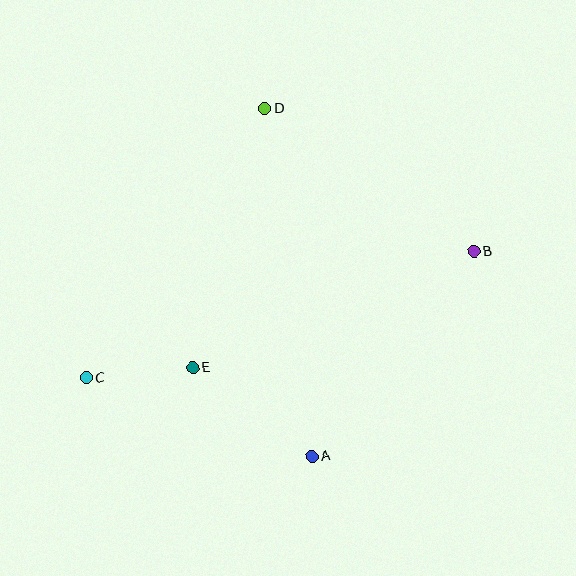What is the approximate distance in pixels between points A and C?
The distance between A and C is approximately 239 pixels.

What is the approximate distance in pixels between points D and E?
The distance between D and E is approximately 269 pixels.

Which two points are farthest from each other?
Points B and C are farthest from each other.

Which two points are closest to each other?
Points C and E are closest to each other.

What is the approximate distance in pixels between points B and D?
The distance between B and D is approximately 253 pixels.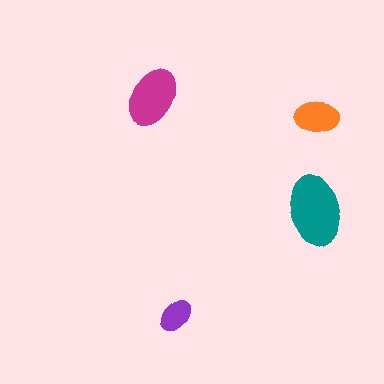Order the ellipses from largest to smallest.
the teal one, the magenta one, the orange one, the purple one.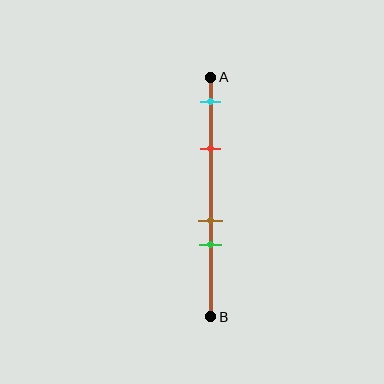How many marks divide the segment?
There are 4 marks dividing the segment.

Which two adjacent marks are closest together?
The brown and green marks are the closest adjacent pair.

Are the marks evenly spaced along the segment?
No, the marks are not evenly spaced.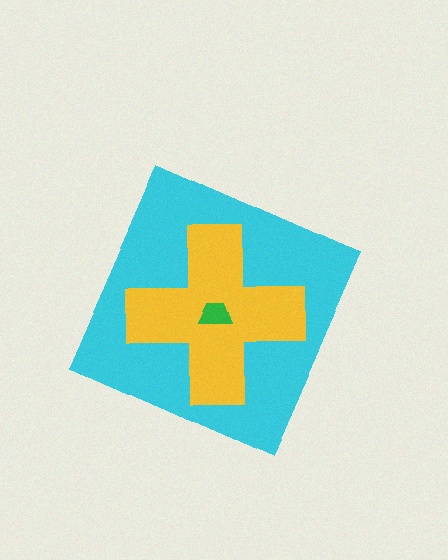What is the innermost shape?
The green trapezoid.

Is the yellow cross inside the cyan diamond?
Yes.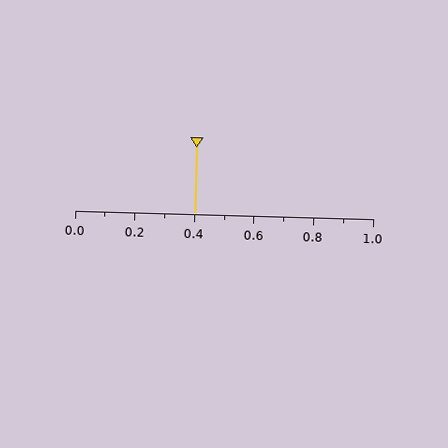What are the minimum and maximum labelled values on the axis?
The axis runs from 0.0 to 1.0.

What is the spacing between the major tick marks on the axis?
The major ticks are spaced 0.2 apart.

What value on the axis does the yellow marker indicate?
The marker indicates approximately 0.4.